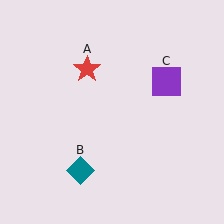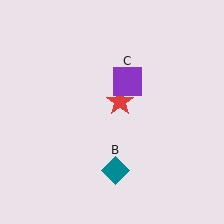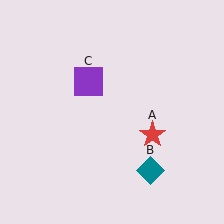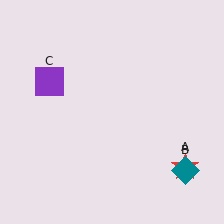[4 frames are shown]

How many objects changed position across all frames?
3 objects changed position: red star (object A), teal diamond (object B), purple square (object C).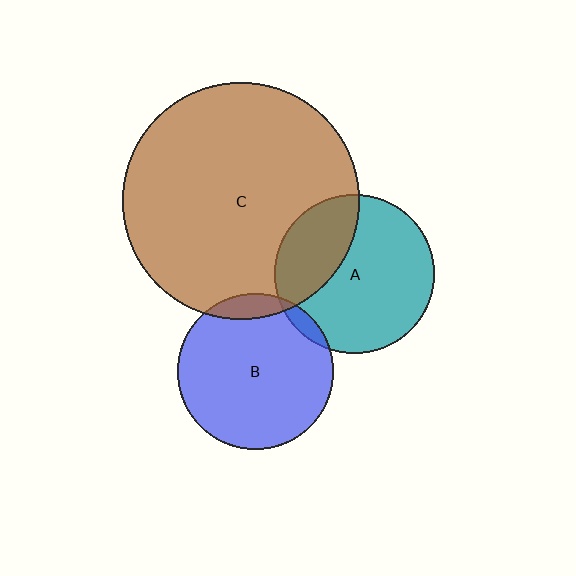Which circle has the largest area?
Circle C (brown).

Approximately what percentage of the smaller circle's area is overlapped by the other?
Approximately 10%.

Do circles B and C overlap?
Yes.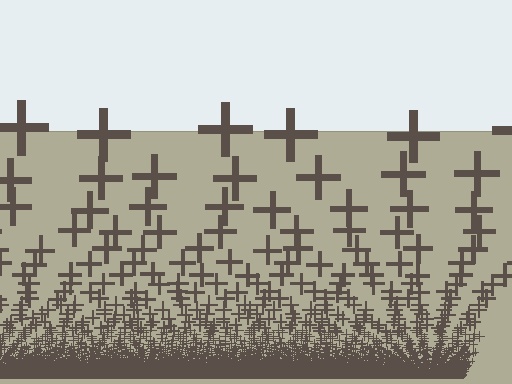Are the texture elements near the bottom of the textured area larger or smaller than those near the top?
Smaller. The gradient is inverted — elements near the bottom are smaller and denser.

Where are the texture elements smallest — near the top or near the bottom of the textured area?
Near the bottom.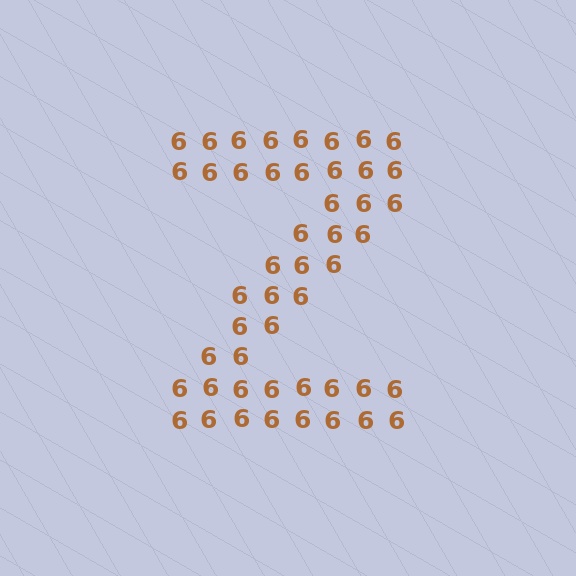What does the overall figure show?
The overall figure shows the letter Z.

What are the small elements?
The small elements are digit 6's.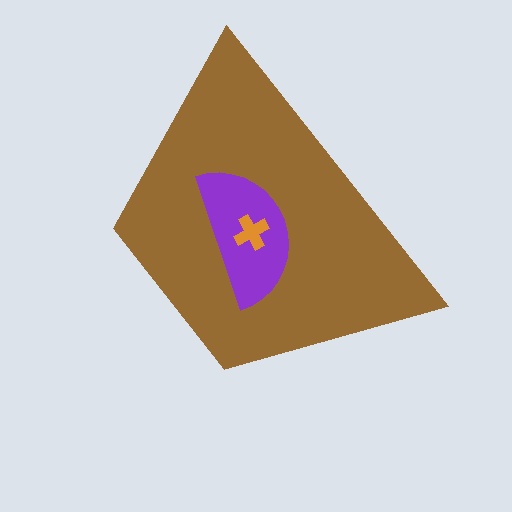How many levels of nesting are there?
3.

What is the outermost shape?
The brown trapezoid.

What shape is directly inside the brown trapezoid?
The purple semicircle.